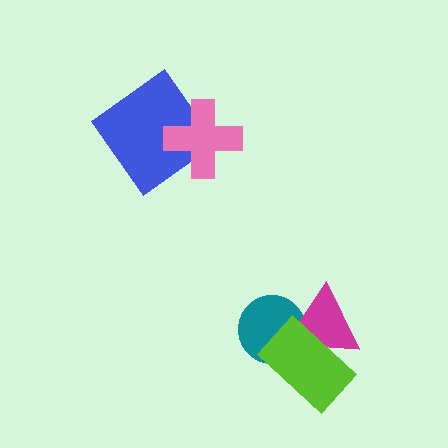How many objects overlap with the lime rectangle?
2 objects overlap with the lime rectangle.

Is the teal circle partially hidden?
Yes, it is partially covered by another shape.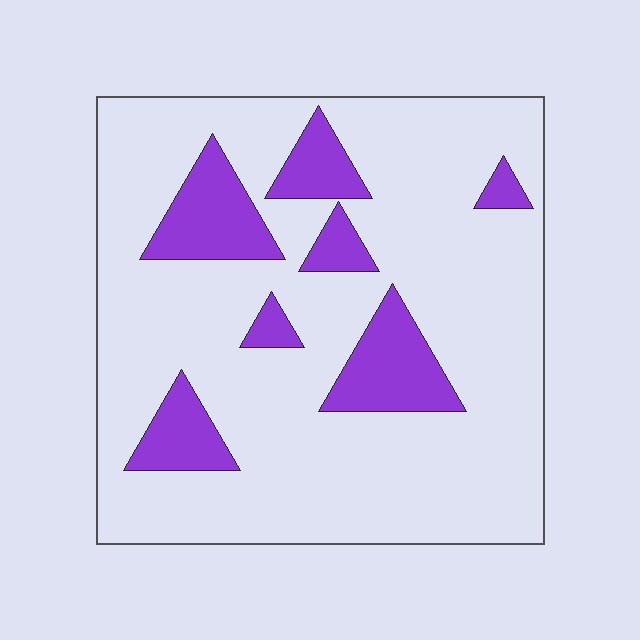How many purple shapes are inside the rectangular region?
7.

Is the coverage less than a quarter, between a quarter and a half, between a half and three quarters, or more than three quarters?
Less than a quarter.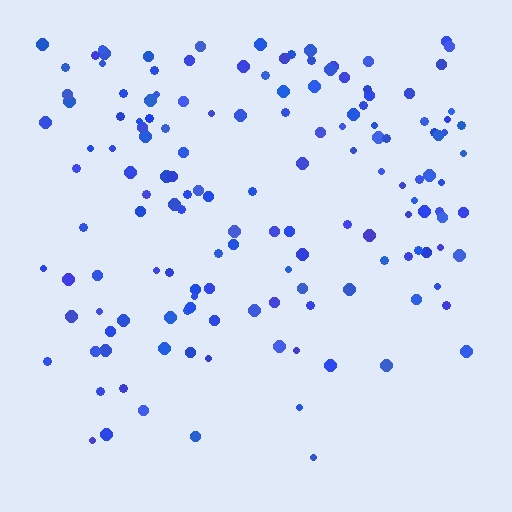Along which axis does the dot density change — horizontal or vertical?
Vertical.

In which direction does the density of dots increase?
From bottom to top, with the top side densest.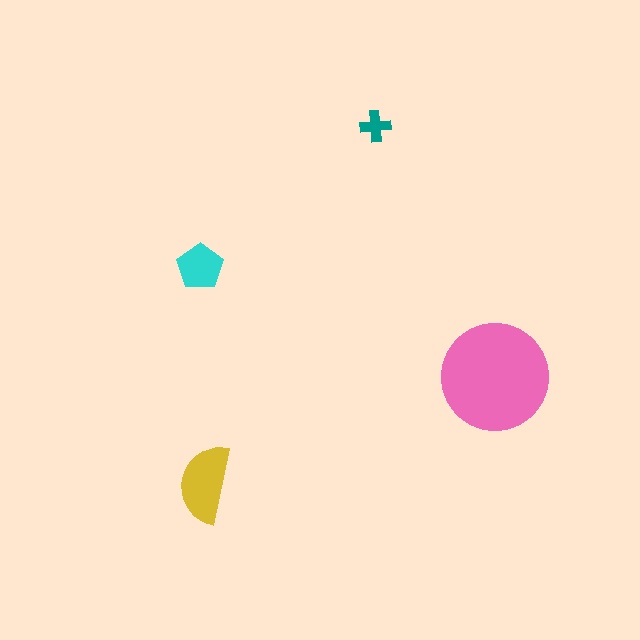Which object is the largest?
The pink circle.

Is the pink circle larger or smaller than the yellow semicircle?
Larger.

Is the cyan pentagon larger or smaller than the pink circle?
Smaller.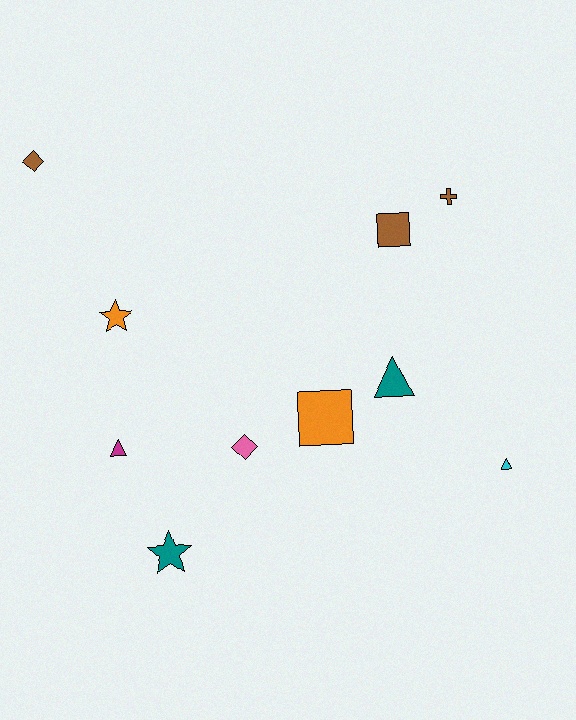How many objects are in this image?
There are 10 objects.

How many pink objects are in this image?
There is 1 pink object.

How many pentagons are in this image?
There are no pentagons.